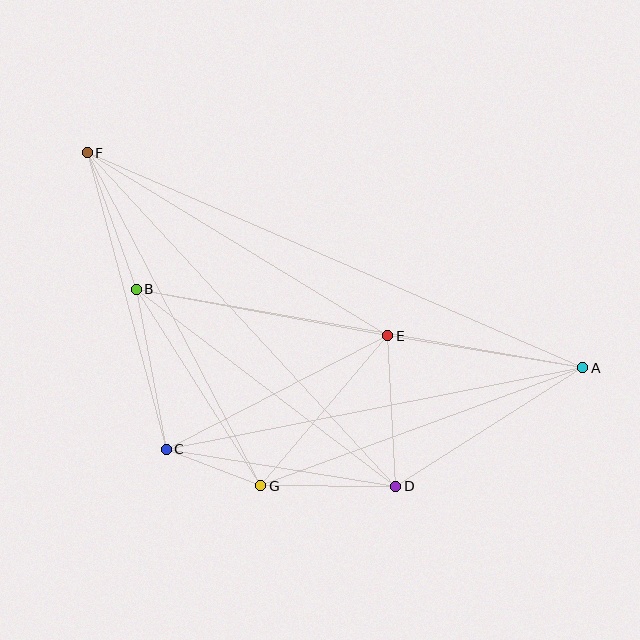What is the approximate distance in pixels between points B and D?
The distance between B and D is approximately 326 pixels.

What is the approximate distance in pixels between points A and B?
The distance between A and B is approximately 454 pixels.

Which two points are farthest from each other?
Points A and F are farthest from each other.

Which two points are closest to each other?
Points C and G are closest to each other.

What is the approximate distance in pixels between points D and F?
The distance between D and F is approximately 455 pixels.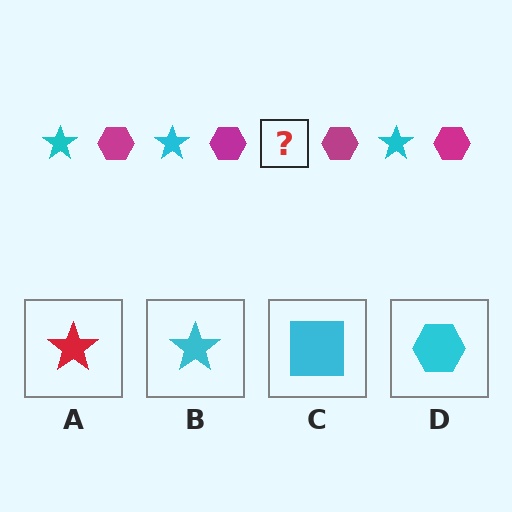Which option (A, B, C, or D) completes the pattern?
B.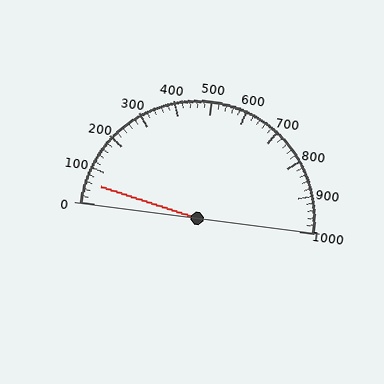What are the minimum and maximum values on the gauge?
The gauge ranges from 0 to 1000.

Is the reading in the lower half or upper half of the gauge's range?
The reading is in the lower half of the range (0 to 1000).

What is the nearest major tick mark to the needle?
The nearest major tick mark is 100.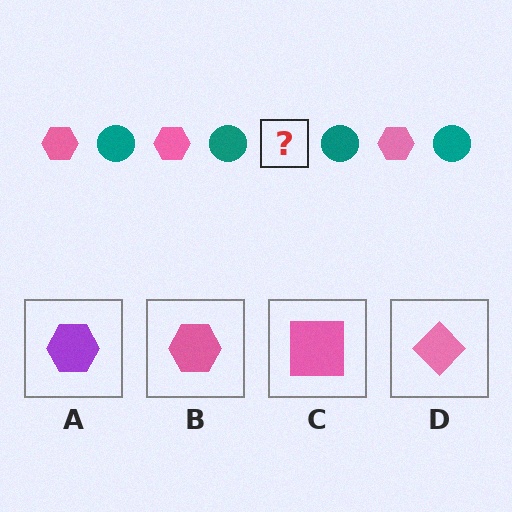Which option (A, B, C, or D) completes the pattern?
B.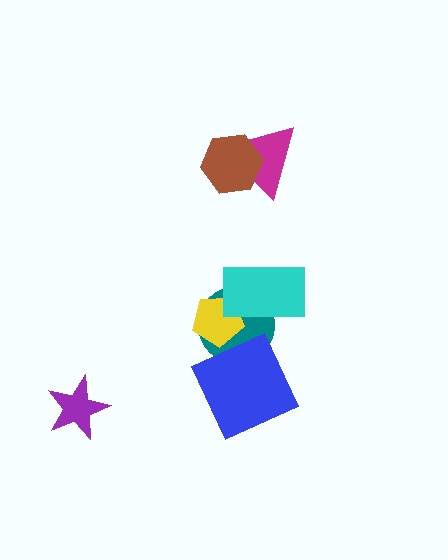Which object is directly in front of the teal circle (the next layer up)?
The yellow pentagon is directly in front of the teal circle.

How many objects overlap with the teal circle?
3 objects overlap with the teal circle.